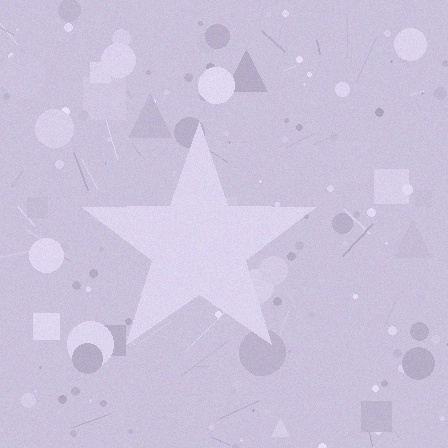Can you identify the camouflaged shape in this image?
The camouflaged shape is a star.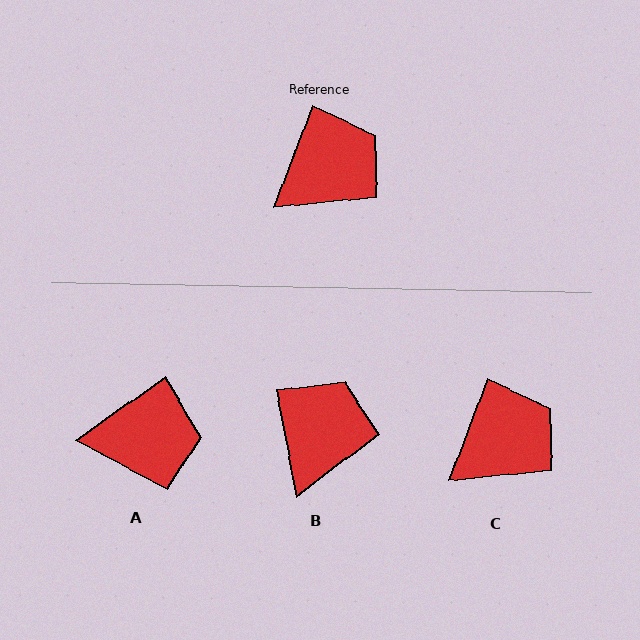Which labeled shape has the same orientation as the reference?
C.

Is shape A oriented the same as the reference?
No, it is off by about 34 degrees.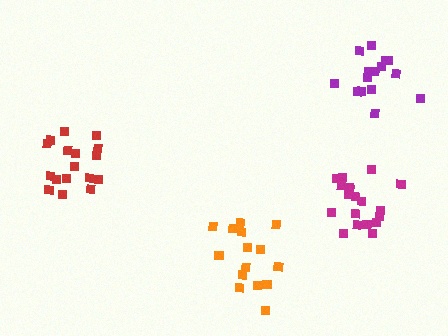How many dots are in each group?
Group 1: 17 dots, Group 2: 15 dots, Group 3: 19 dots, Group 4: 15 dots (66 total).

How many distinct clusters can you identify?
There are 4 distinct clusters.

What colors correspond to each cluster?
The clusters are colored: red, orange, magenta, purple.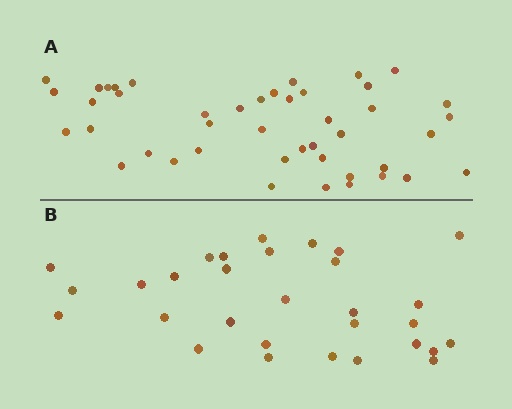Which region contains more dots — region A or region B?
Region A (the top region) has more dots.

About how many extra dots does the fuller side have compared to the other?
Region A has approximately 15 more dots than region B.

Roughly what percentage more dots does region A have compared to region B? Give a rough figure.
About 45% more.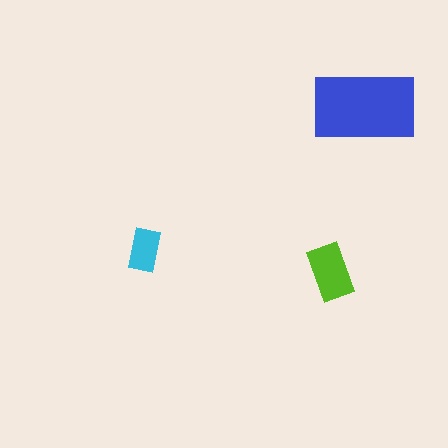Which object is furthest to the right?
The blue rectangle is rightmost.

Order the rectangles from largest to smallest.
the blue one, the lime one, the cyan one.